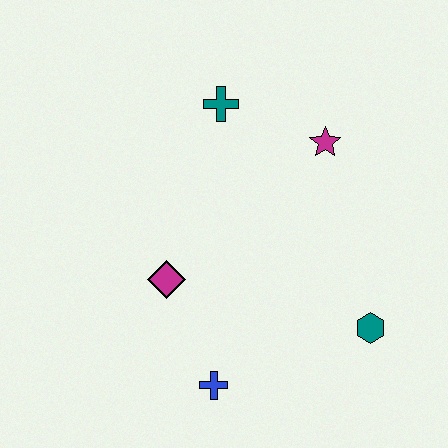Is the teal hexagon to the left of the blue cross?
No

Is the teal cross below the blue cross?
No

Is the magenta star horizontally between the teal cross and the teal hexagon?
Yes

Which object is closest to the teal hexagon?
The blue cross is closest to the teal hexagon.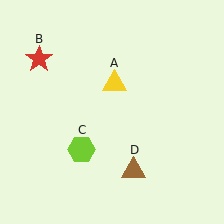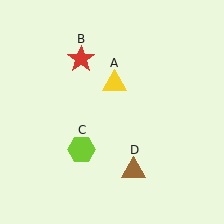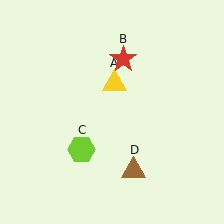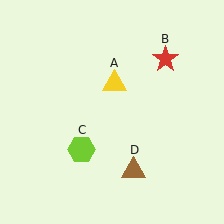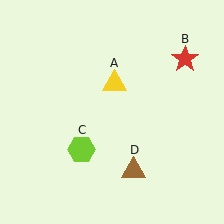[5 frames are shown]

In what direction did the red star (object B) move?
The red star (object B) moved right.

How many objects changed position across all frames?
1 object changed position: red star (object B).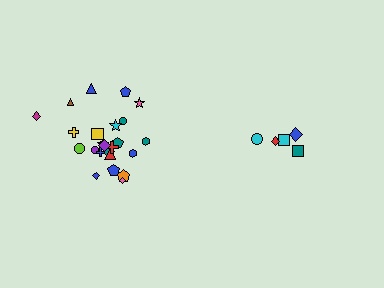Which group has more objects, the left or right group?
The left group.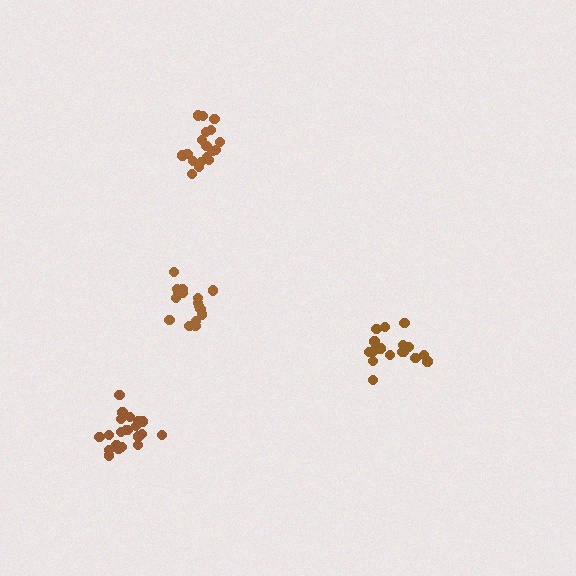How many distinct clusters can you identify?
There are 4 distinct clusters.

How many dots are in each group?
Group 1: 17 dots, Group 2: 17 dots, Group 3: 19 dots, Group 4: 21 dots (74 total).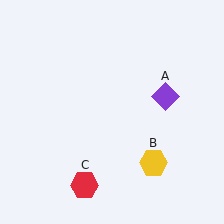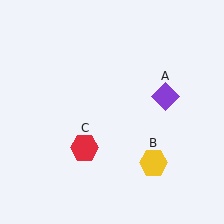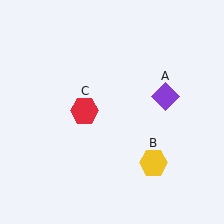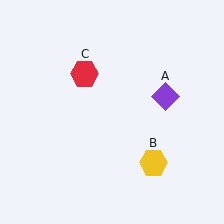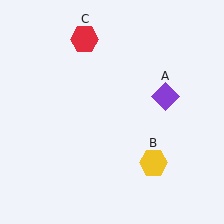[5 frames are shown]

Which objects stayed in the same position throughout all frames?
Purple diamond (object A) and yellow hexagon (object B) remained stationary.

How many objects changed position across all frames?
1 object changed position: red hexagon (object C).